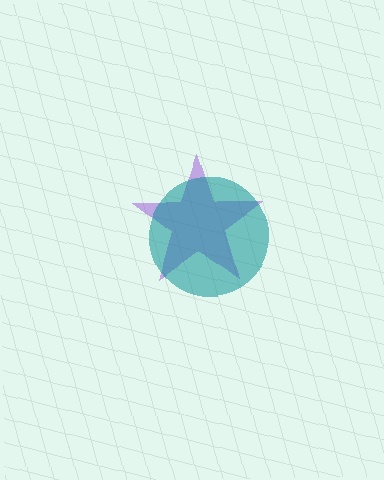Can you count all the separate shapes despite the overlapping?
Yes, there are 2 separate shapes.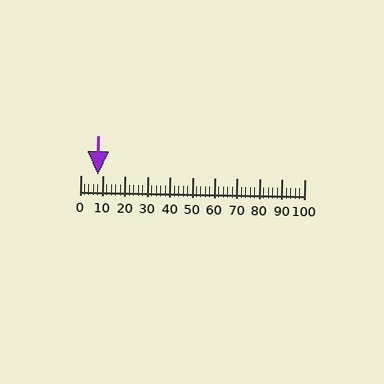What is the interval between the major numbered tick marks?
The major tick marks are spaced 10 units apart.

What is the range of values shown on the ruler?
The ruler shows values from 0 to 100.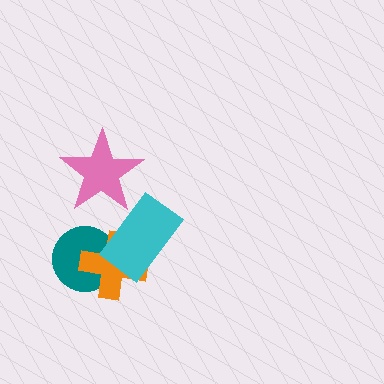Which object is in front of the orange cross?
The cyan rectangle is in front of the orange cross.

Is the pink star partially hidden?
No, no other shape covers it.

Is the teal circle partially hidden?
Yes, it is partially covered by another shape.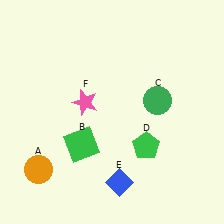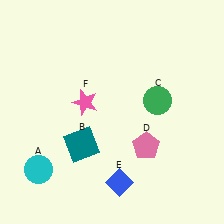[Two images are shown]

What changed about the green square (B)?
In Image 1, B is green. In Image 2, it changed to teal.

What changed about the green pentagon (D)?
In Image 1, D is green. In Image 2, it changed to pink.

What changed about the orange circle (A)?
In Image 1, A is orange. In Image 2, it changed to cyan.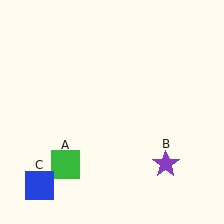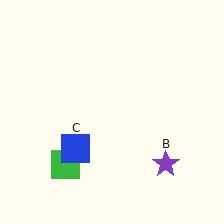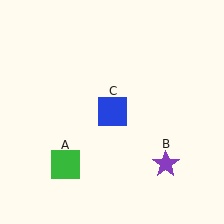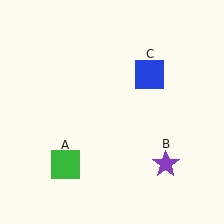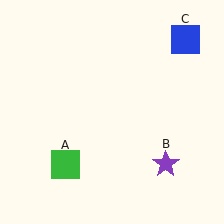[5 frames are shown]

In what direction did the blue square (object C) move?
The blue square (object C) moved up and to the right.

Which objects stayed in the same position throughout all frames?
Green square (object A) and purple star (object B) remained stationary.